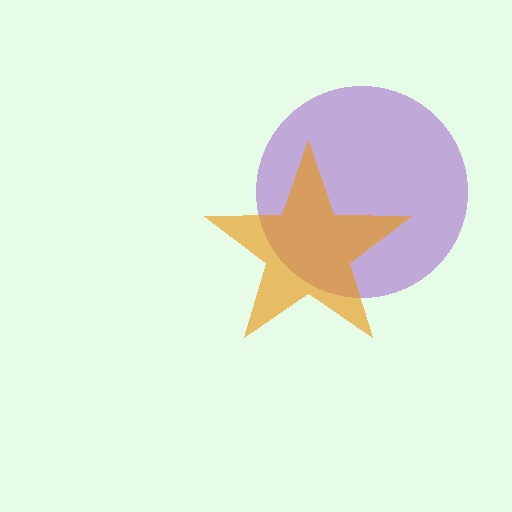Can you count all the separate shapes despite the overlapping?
Yes, there are 2 separate shapes.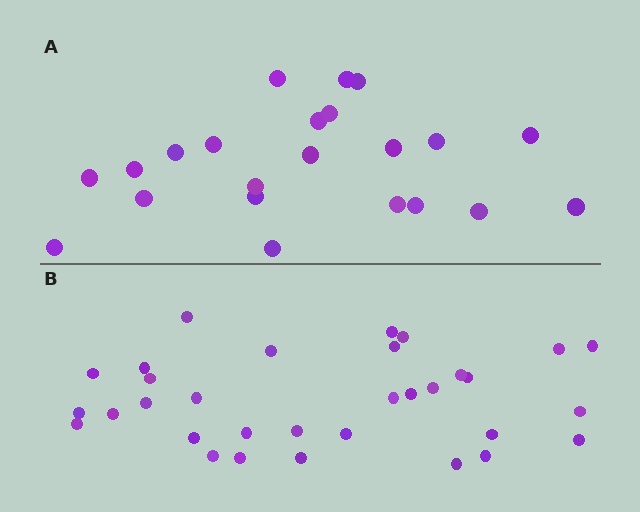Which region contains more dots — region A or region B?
Region B (the bottom region) has more dots.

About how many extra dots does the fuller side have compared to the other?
Region B has roughly 10 or so more dots than region A.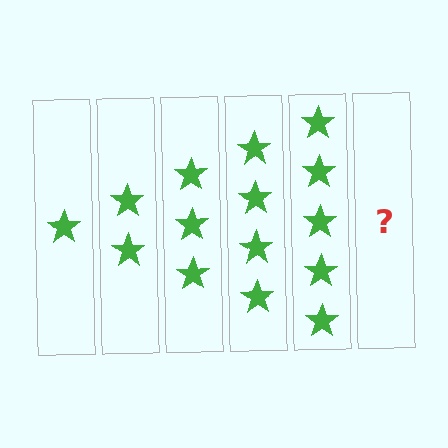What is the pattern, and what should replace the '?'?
The pattern is that each step adds one more star. The '?' should be 6 stars.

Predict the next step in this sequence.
The next step is 6 stars.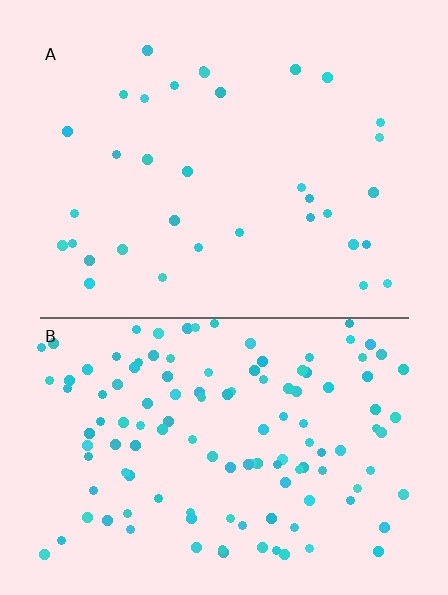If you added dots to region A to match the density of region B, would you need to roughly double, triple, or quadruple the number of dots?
Approximately quadruple.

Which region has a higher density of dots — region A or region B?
B (the bottom).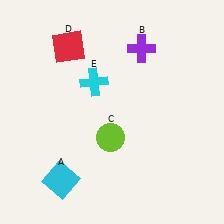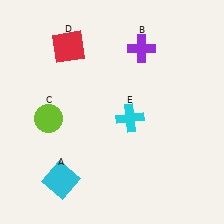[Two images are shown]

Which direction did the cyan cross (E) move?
The cyan cross (E) moved down.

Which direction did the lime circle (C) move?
The lime circle (C) moved left.